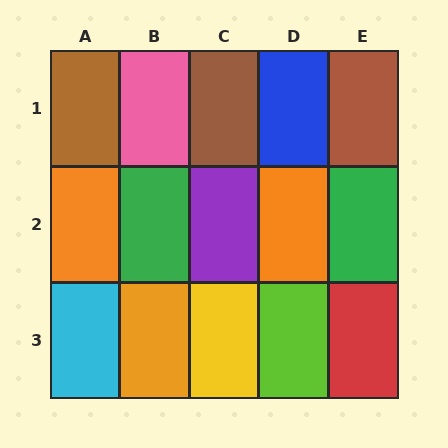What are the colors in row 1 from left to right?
Brown, pink, brown, blue, brown.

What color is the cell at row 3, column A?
Cyan.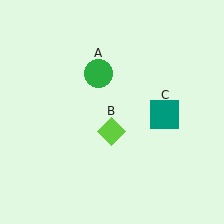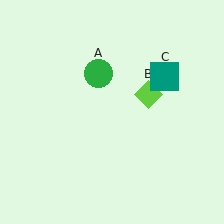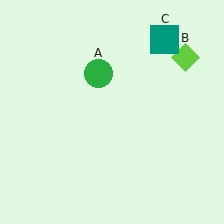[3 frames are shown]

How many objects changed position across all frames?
2 objects changed position: lime diamond (object B), teal square (object C).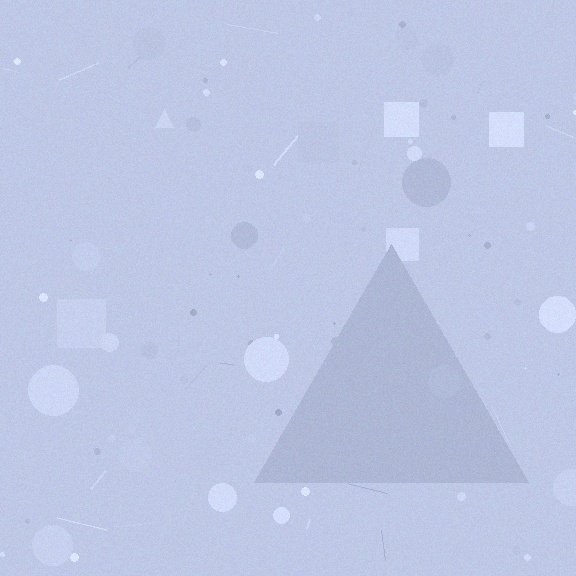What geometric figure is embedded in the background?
A triangle is embedded in the background.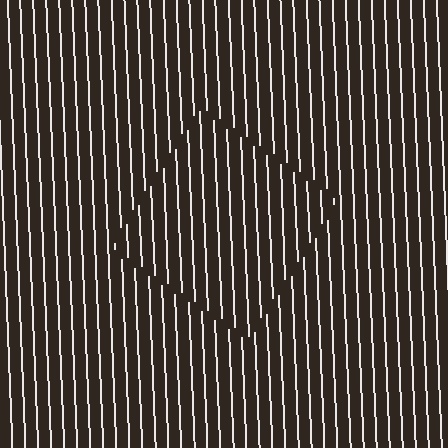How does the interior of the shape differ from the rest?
The interior of the shape contains the same grating, shifted by half a period — the contour is defined by the phase discontinuity where line-ends from the inner and outer gratings abut.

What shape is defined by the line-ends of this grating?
An illusory square. The interior of the shape contains the same grating, shifted by half a period — the contour is defined by the phase discontinuity where line-ends from the inner and outer gratings abut.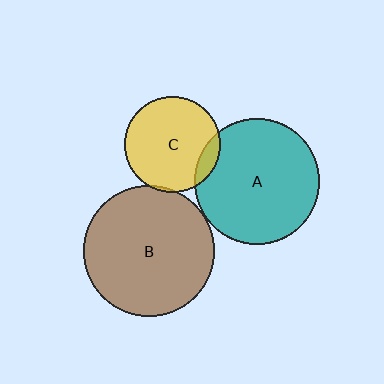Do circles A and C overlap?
Yes.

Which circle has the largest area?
Circle B (brown).